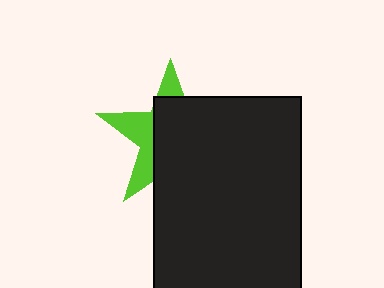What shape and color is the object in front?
The object in front is a black rectangle.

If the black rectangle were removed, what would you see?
You would see the complete lime star.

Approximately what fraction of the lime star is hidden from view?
Roughly 64% of the lime star is hidden behind the black rectangle.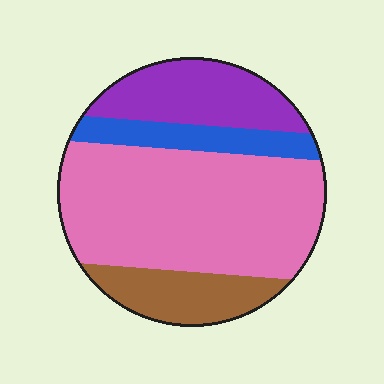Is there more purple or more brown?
Purple.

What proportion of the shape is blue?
Blue covers about 10% of the shape.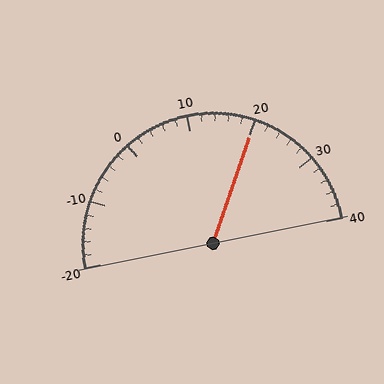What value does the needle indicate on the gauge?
The needle indicates approximately 20.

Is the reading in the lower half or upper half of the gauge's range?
The reading is in the upper half of the range (-20 to 40).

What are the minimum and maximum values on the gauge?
The gauge ranges from -20 to 40.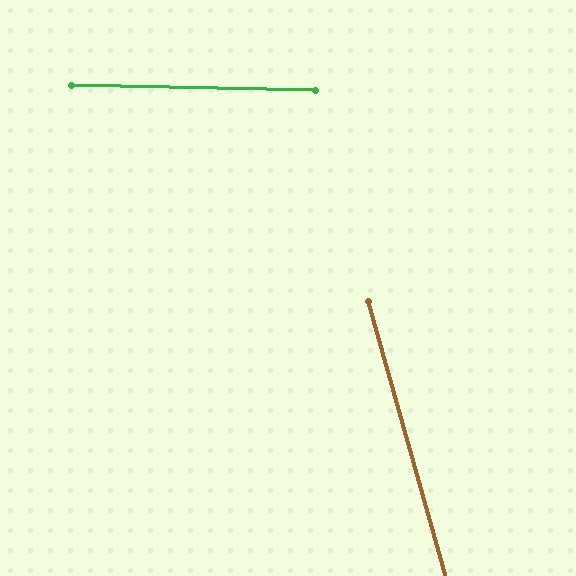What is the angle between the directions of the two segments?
Approximately 73 degrees.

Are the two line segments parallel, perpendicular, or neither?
Neither parallel nor perpendicular — they differ by about 73°.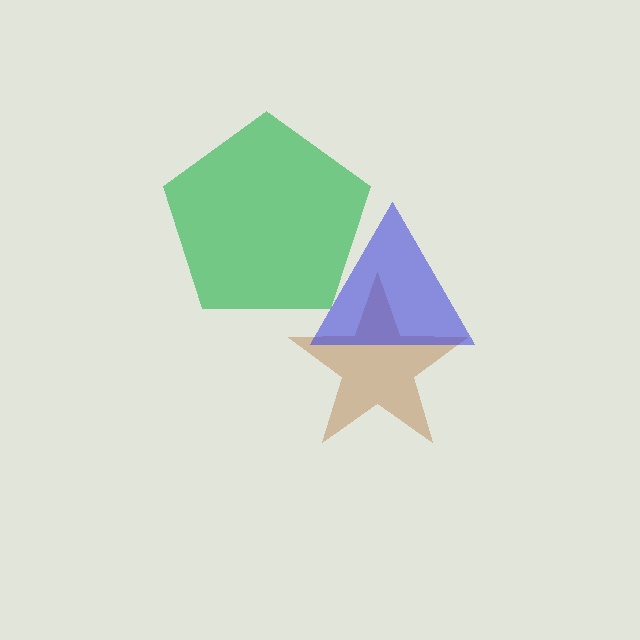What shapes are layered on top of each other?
The layered shapes are: a brown star, a blue triangle, a green pentagon.